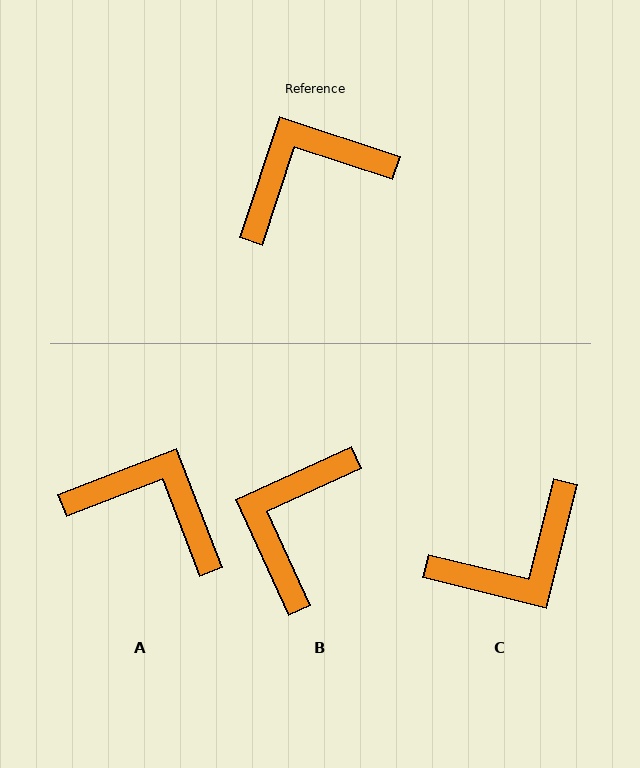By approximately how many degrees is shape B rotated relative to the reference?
Approximately 43 degrees counter-clockwise.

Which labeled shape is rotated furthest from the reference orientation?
C, about 176 degrees away.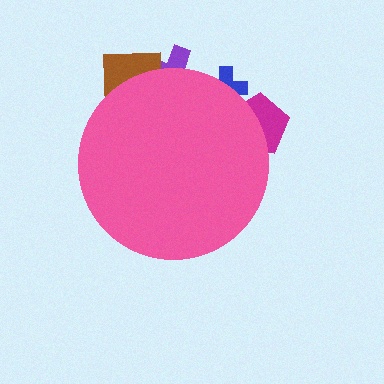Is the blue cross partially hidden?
Yes, the blue cross is partially hidden behind the pink circle.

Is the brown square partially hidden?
Yes, the brown square is partially hidden behind the pink circle.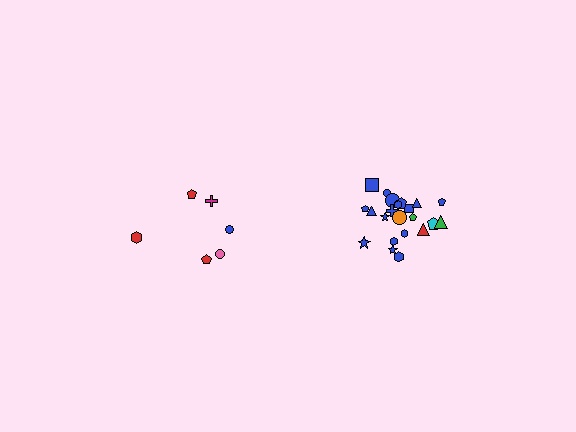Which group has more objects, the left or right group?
The right group.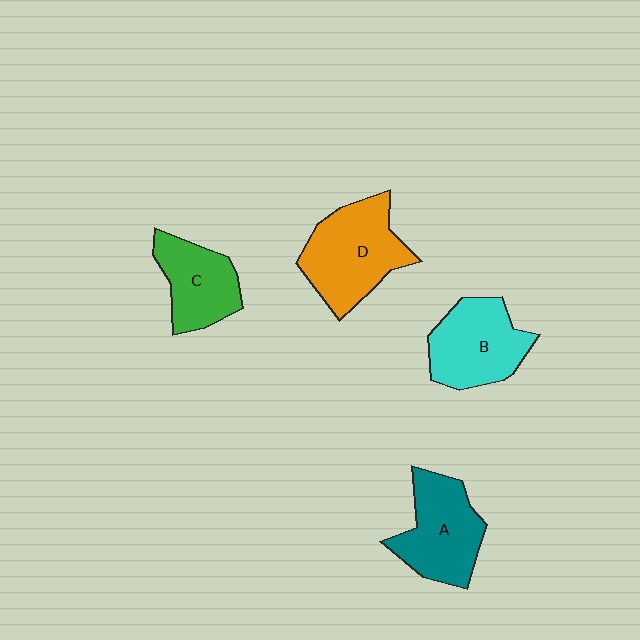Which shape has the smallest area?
Shape C (green).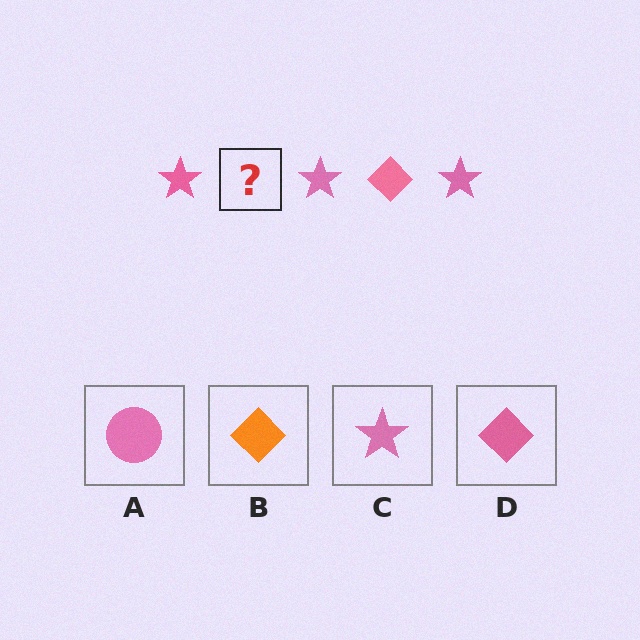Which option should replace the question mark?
Option D.